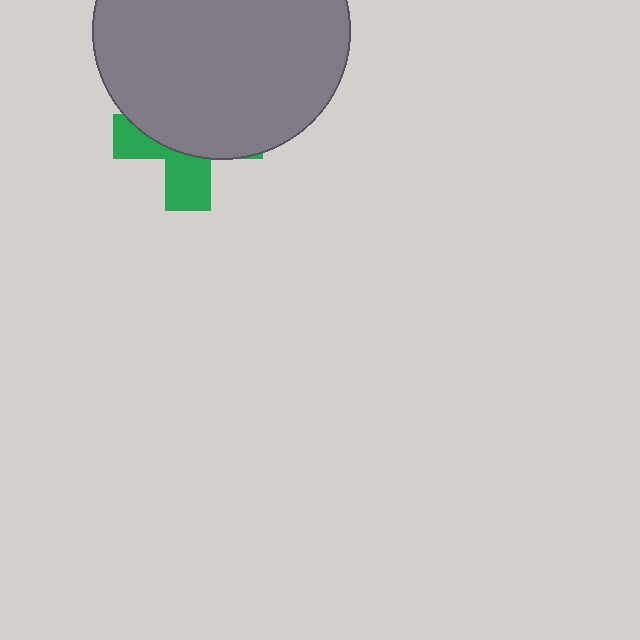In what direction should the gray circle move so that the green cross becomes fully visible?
The gray circle should move up. That is the shortest direction to clear the overlap and leave the green cross fully visible.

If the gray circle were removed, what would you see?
You would see the complete green cross.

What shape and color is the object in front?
The object in front is a gray circle.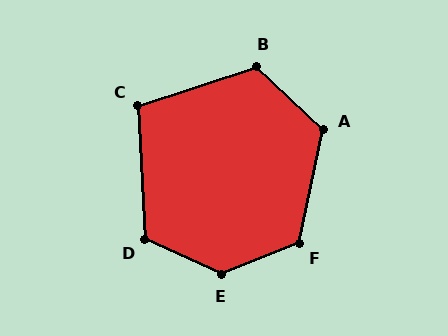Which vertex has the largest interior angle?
E, at approximately 134 degrees.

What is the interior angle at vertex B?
Approximately 118 degrees (obtuse).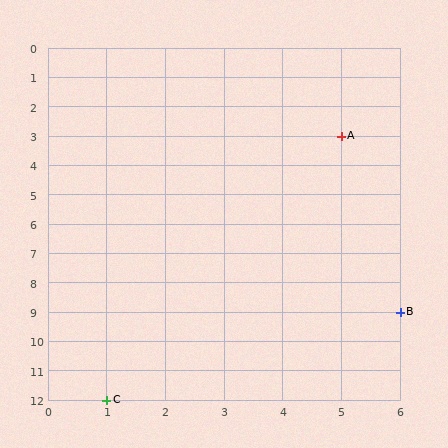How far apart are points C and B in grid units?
Points C and B are 5 columns and 3 rows apart (about 5.8 grid units diagonally).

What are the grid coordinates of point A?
Point A is at grid coordinates (5, 3).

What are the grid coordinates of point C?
Point C is at grid coordinates (1, 12).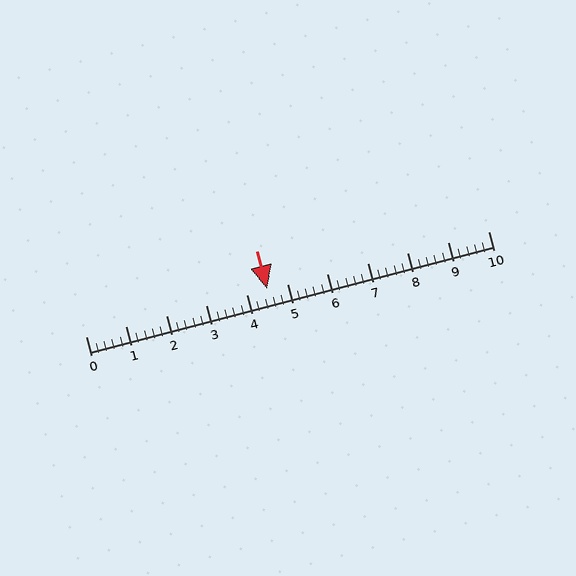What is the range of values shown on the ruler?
The ruler shows values from 0 to 10.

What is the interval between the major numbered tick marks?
The major tick marks are spaced 1 units apart.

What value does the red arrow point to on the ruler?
The red arrow points to approximately 4.5.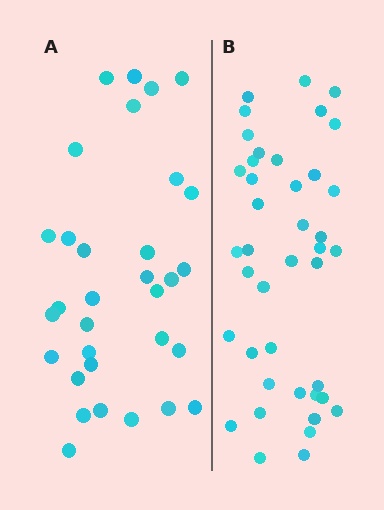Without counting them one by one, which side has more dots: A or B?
Region B (the right region) has more dots.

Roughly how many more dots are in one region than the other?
Region B has roughly 8 or so more dots than region A.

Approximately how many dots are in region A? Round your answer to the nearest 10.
About 30 dots. (The exact count is 32, which rounds to 30.)